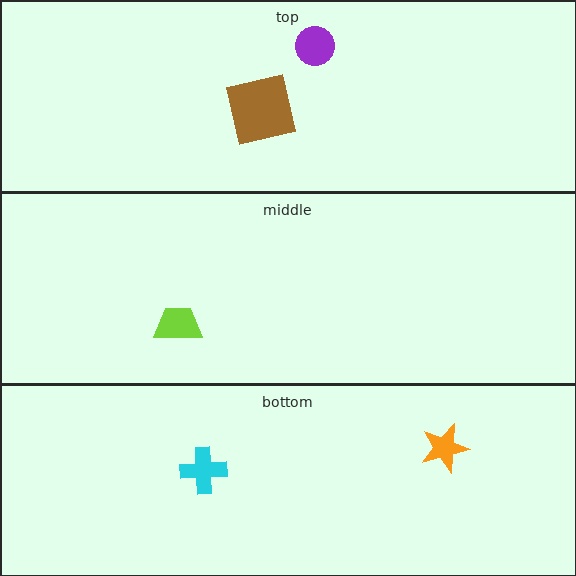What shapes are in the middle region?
The lime trapezoid.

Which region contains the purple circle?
The top region.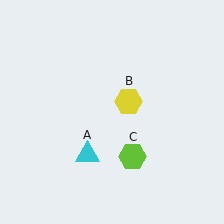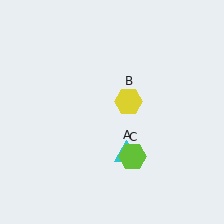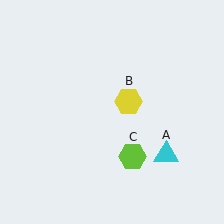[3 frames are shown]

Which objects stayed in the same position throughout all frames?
Yellow hexagon (object B) and lime hexagon (object C) remained stationary.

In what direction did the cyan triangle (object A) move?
The cyan triangle (object A) moved right.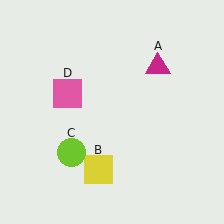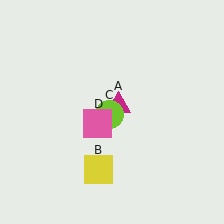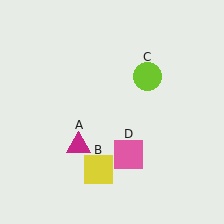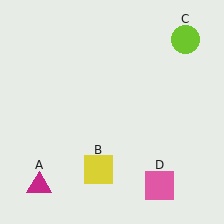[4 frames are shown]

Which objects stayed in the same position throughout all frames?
Yellow square (object B) remained stationary.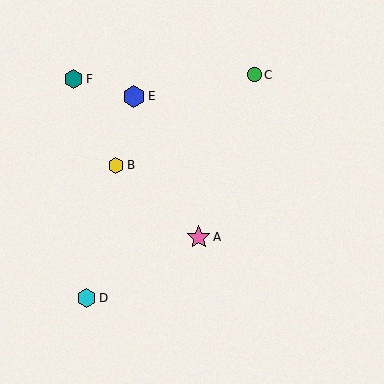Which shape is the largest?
The pink star (labeled A) is the largest.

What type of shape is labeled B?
Shape B is a yellow hexagon.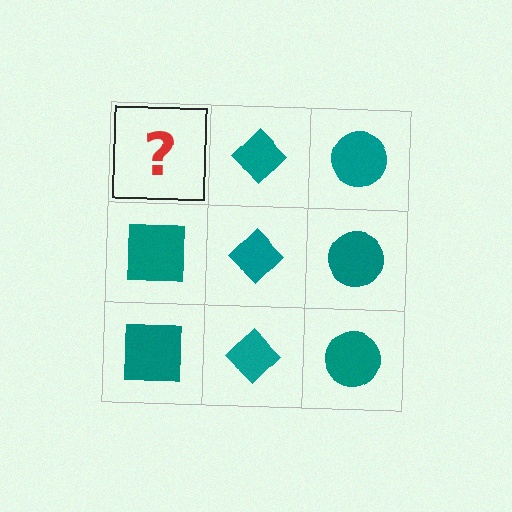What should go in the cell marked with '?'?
The missing cell should contain a teal square.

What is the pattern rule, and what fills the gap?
The rule is that each column has a consistent shape. The gap should be filled with a teal square.